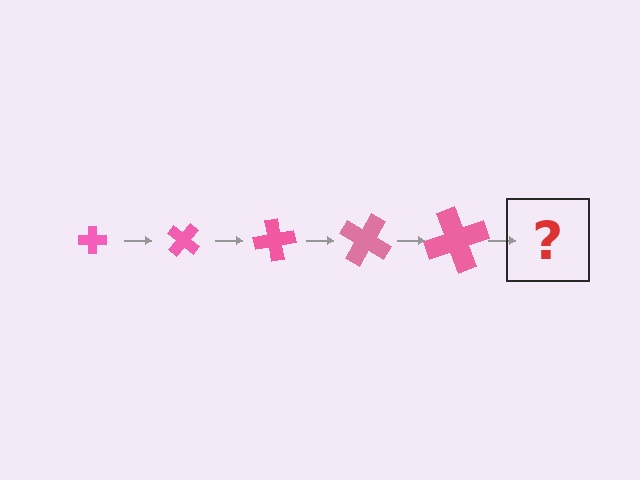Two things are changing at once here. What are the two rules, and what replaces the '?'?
The two rules are that the cross grows larger each step and it rotates 40 degrees each step. The '?' should be a cross, larger than the previous one and rotated 200 degrees from the start.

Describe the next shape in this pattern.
It should be a cross, larger than the previous one and rotated 200 degrees from the start.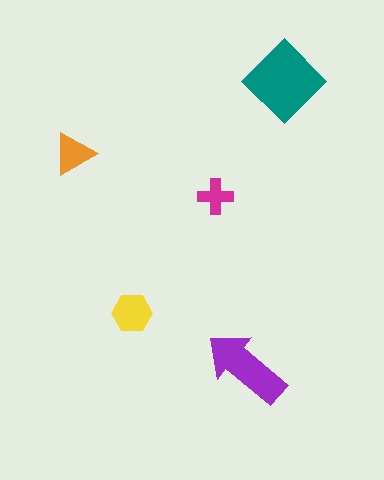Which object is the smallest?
The magenta cross.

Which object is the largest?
The teal diamond.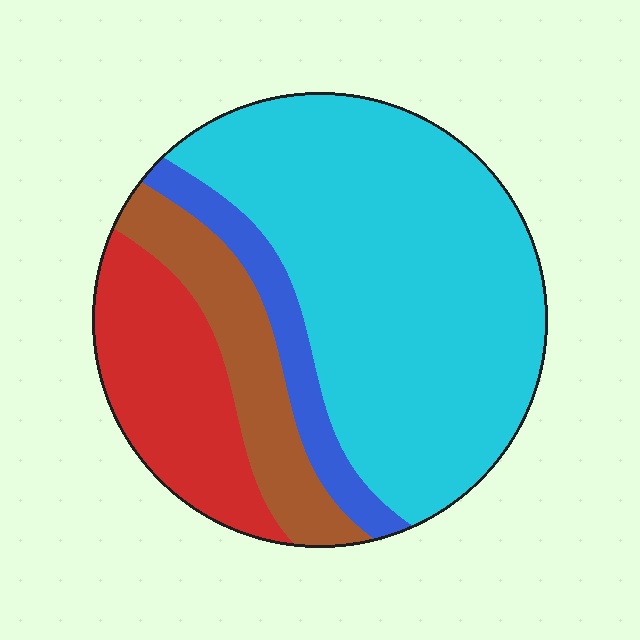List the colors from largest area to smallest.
From largest to smallest: cyan, red, brown, blue.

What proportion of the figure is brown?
Brown covers 14% of the figure.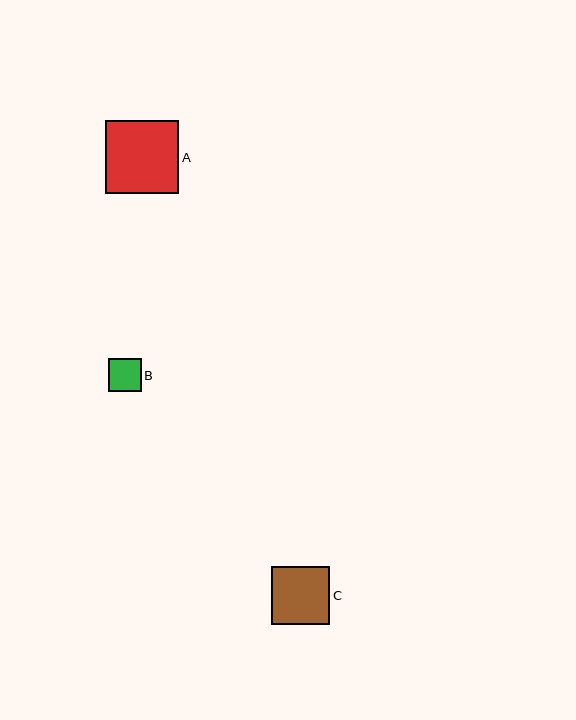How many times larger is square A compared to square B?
Square A is approximately 2.2 times the size of square B.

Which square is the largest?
Square A is the largest with a size of approximately 74 pixels.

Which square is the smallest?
Square B is the smallest with a size of approximately 33 pixels.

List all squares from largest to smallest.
From largest to smallest: A, C, B.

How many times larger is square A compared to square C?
Square A is approximately 1.3 times the size of square C.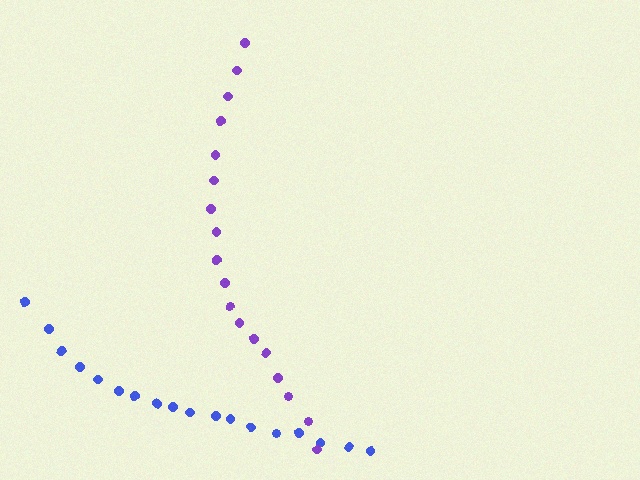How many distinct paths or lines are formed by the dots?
There are 2 distinct paths.